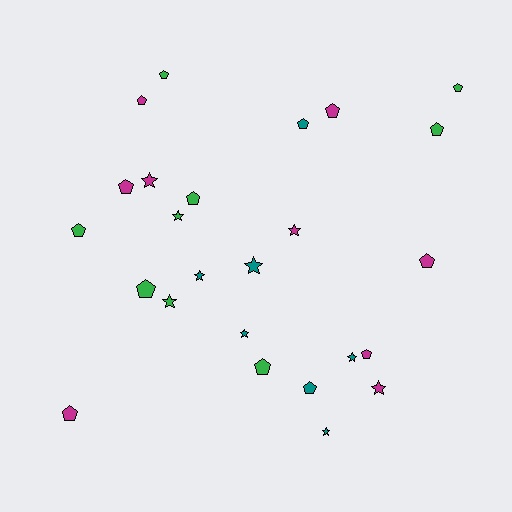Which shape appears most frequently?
Pentagon, with 15 objects.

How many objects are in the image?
There are 25 objects.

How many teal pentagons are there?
There are 2 teal pentagons.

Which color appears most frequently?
Green, with 9 objects.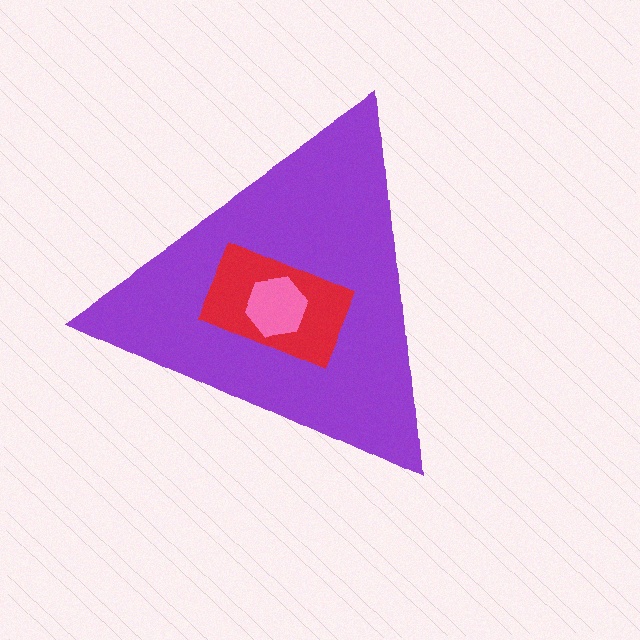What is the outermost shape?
The purple triangle.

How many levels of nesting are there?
3.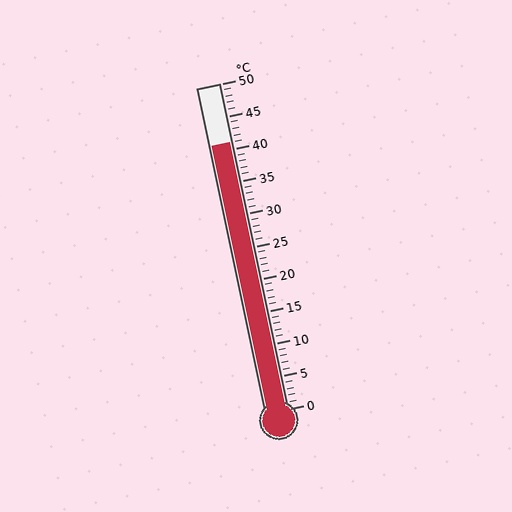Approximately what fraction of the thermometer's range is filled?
The thermometer is filled to approximately 80% of its range.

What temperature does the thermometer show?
The thermometer shows approximately 41°C.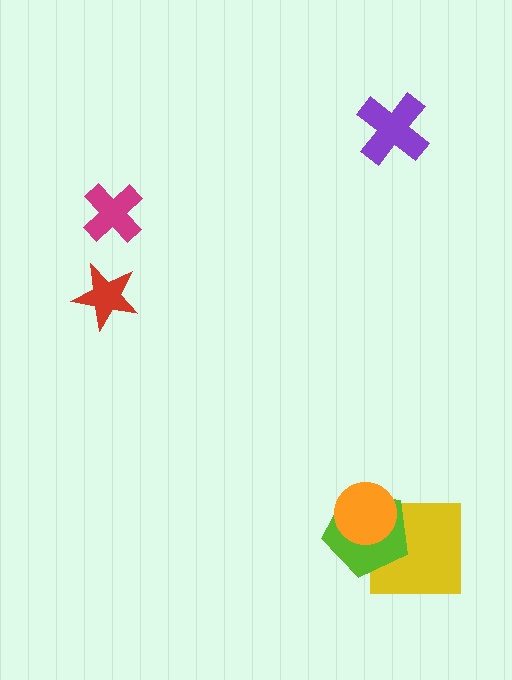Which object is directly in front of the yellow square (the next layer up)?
The lime pentagon is directly in front of the yellow square.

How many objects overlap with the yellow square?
2 objects overlap with the yellow square.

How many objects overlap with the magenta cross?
0 objects overlap with the magenta cross.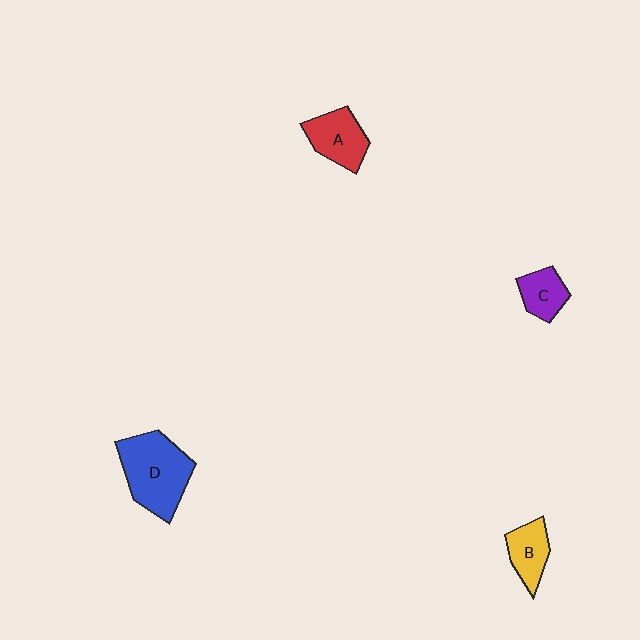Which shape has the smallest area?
Shape C (purple).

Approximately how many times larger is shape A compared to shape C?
Approximately 1.4 times.